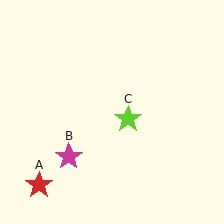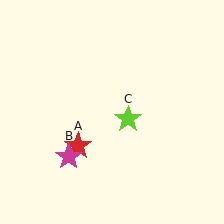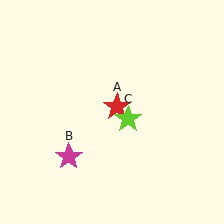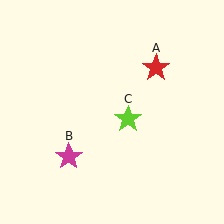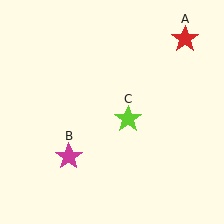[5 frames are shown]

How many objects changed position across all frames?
1 object changed position: red star (object A).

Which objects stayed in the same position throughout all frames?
Magenta star (object B) and lime star (object C) remained stationary.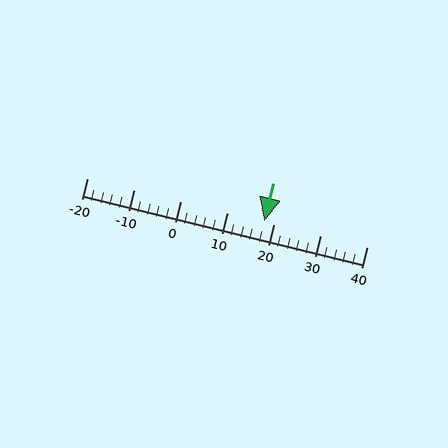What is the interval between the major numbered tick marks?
The major tick marks are spaced 10 units apart.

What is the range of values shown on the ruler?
The ruler shows values from -20 to 40.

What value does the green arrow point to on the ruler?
The green arrow points to approximately 18.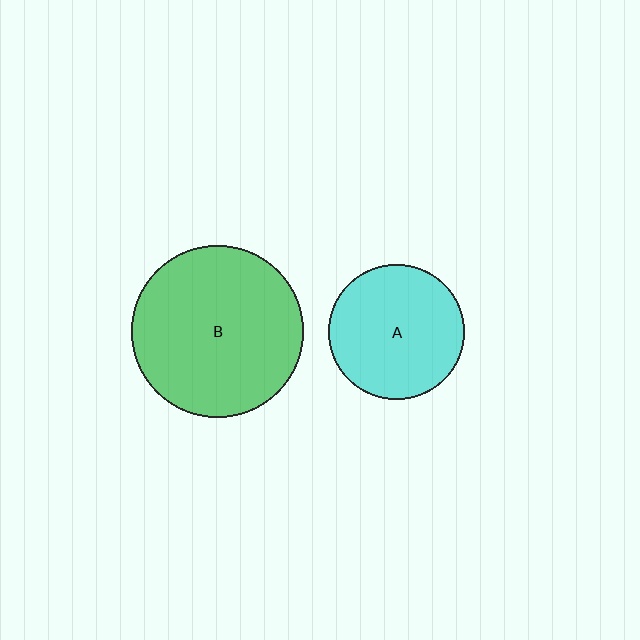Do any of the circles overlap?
No, none of the circles overlap.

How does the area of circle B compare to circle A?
Approximately 1.6 times.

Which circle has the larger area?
Circle B (green).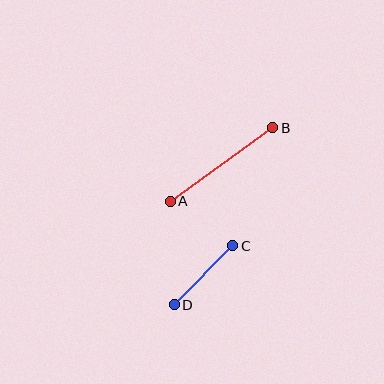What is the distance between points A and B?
The distance is approximately 126 pixels.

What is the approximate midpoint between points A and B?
The midpoint is at approximately (221, 164) pixels.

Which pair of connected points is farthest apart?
Points A and B are farthest apart.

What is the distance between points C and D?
The distance is approximately 83 pixels.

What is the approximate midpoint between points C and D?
The midpoint is at approximately (203, 275) pixels.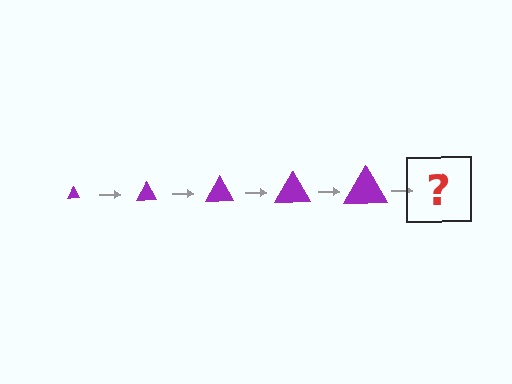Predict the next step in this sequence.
The next step is a purple triangle, larger than the previous one.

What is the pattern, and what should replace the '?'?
The pattern is that the triangle gets progressively larger each step. The '?' should be a purple triangle, larger than the previous one.